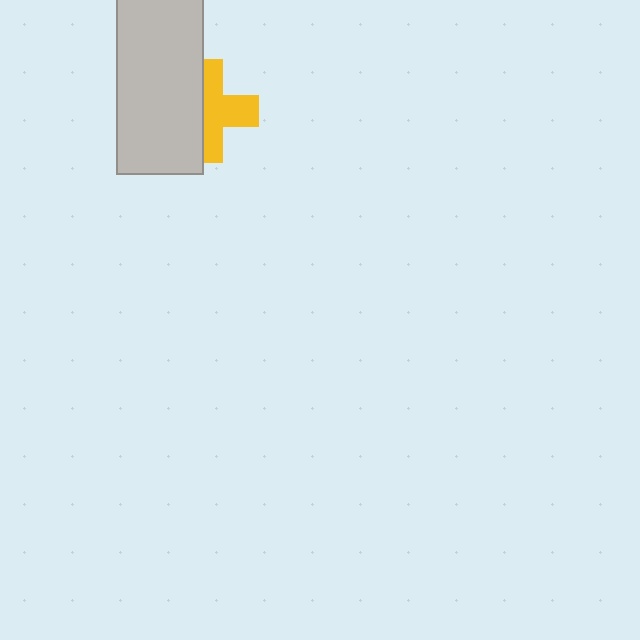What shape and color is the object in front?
The object in front is a light gray rectangle.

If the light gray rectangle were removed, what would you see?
You would see the complete yellow cross.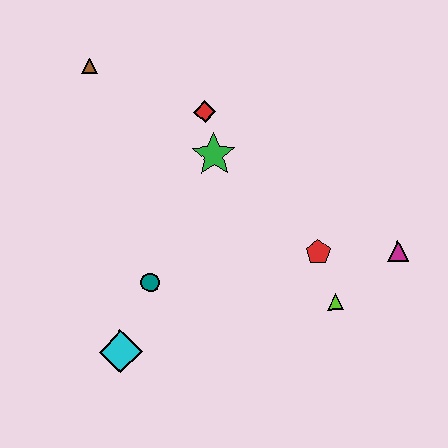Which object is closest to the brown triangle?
The red diamond is closest to the brown triangle.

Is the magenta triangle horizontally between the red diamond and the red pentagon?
No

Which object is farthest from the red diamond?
The cyan diamond is farthest from the red diamond.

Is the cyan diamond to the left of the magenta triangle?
Yes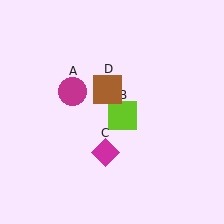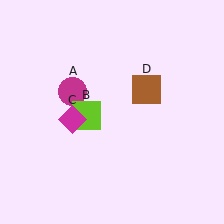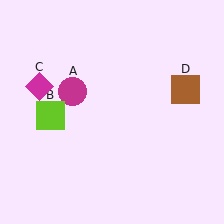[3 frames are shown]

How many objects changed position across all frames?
3 objects changed position: lime square (object B), magenta diamond (object C), brown square (object D).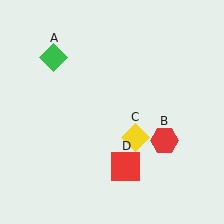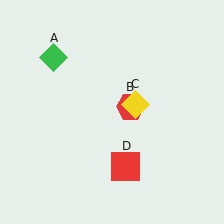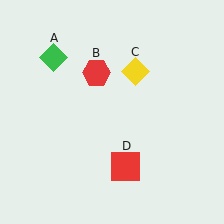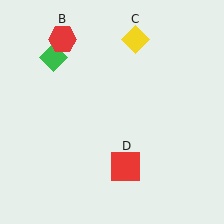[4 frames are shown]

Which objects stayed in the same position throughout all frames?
Green diamond (object A) and red square (object D) remained stationary.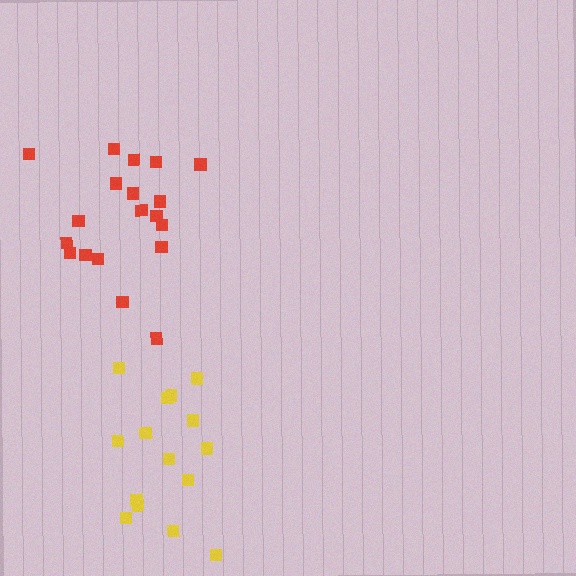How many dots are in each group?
Group 1: 15 dots, Group 2: 20 dots (35 total).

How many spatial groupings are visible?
There are 2 spatial groupings.